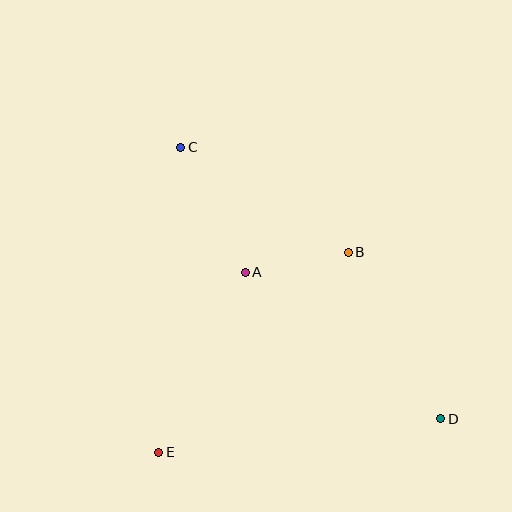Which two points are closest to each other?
Points A and B are closest to each other.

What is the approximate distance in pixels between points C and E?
The distance between C and E is approximately 305 pixels.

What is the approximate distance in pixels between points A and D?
The distance between A and D is approximately 244 pixels.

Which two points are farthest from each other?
Points C and D are farthest from each other.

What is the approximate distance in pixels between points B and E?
The distance between B and E is approximately 276 pixels.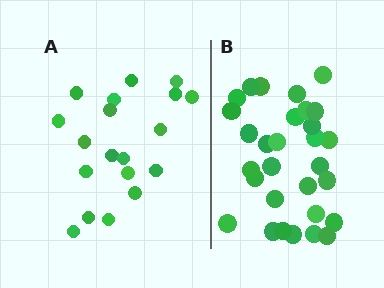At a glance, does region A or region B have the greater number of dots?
Region B (the right region) has more dots.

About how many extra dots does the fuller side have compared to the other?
Region B has roughly 12 or so more dots than region A.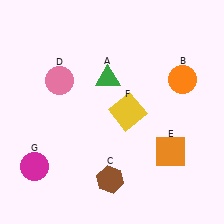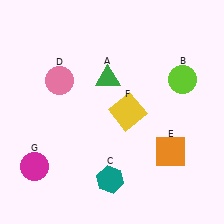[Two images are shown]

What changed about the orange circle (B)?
In Image 1, B is orange. In Image 2, it changed to lime.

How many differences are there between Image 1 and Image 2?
There are 2 differences between the two images.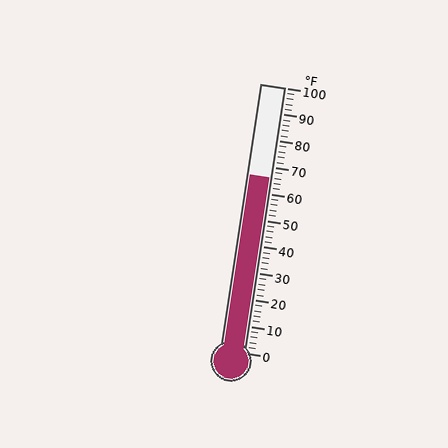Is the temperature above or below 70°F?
The temperature is below 70°F.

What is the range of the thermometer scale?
The thermometer scale ranges from 0°F to 100°F.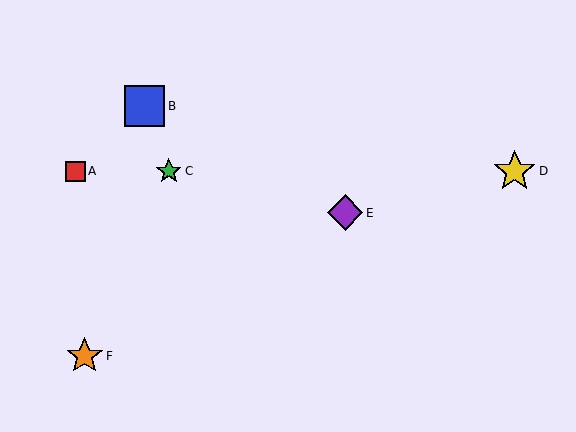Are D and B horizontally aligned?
No, D is at y≈171 and B is at y≈106.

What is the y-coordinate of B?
Object B is at y≈106.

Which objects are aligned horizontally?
Objects A, C, D are aligned horizontally.